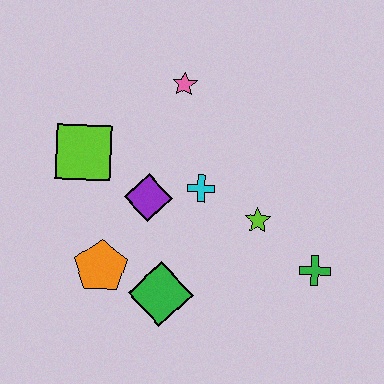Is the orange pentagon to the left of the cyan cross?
Yes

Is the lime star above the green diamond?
Yes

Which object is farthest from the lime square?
The green cross is farthest from the lime square.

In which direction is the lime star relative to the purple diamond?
The lime star is to the right of the purple diamond.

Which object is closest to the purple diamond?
The cyan cross is closest to the purple diamond.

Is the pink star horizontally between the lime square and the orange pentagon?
No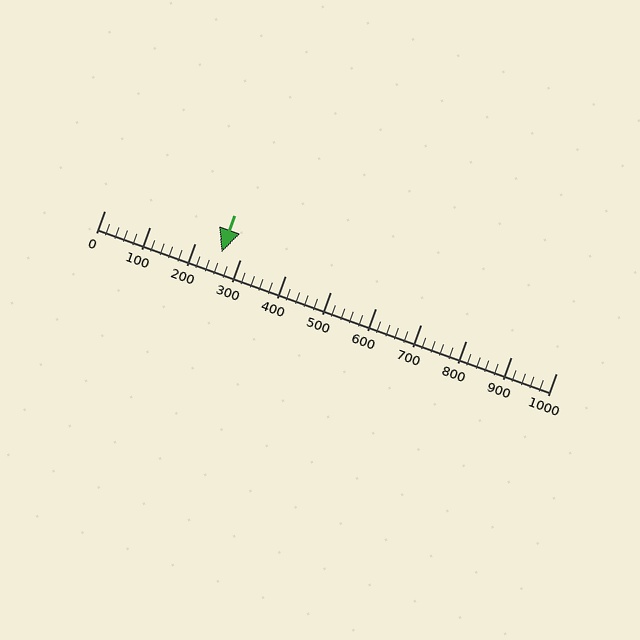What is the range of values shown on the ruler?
The ruler shows values from 0 to 1000.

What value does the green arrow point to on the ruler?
The green arrow points to approximately 260.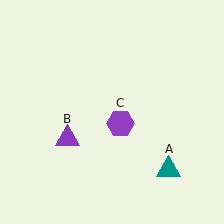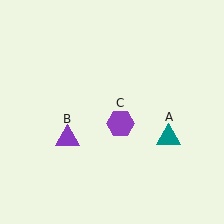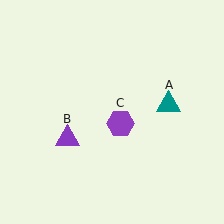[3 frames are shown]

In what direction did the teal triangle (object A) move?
The teal triangle (object A) moved up.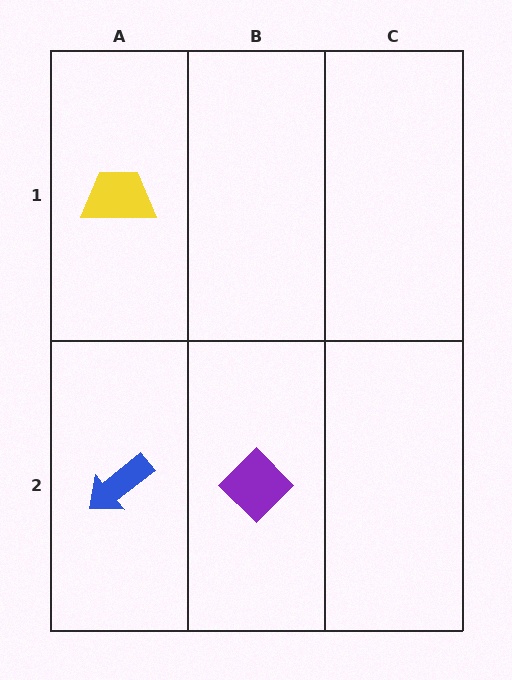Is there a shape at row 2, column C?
No, that cell is empty.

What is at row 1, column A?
A yellow trapezoid.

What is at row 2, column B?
A purple diamond.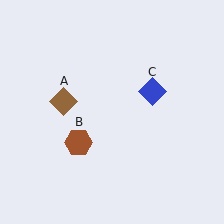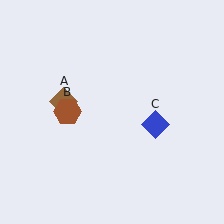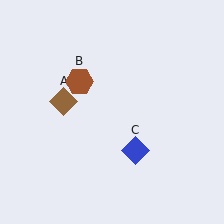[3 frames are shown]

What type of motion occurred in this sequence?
The brown hexagon (object B), blue diamond (object C) rotated clockwise around the center of the scene.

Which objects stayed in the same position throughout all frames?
Brown diamond (object A) remained stationary.